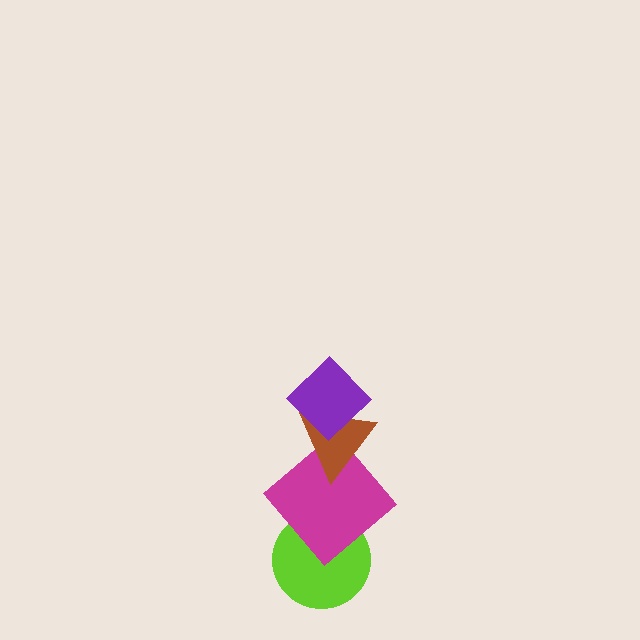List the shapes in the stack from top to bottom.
From top to bottom: the purple diamond, the brown triangle, the magenta diamond, the lime circle.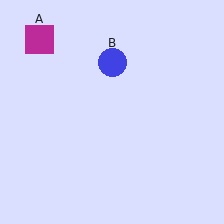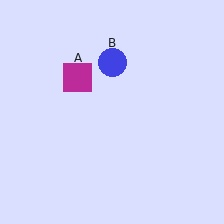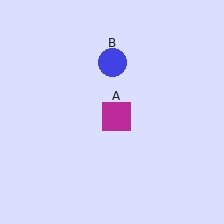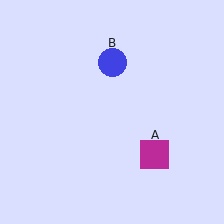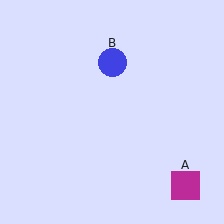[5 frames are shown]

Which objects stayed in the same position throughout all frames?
Blue circle (object B) remained stationary.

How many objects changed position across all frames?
1 object changed position: magenta square (object A).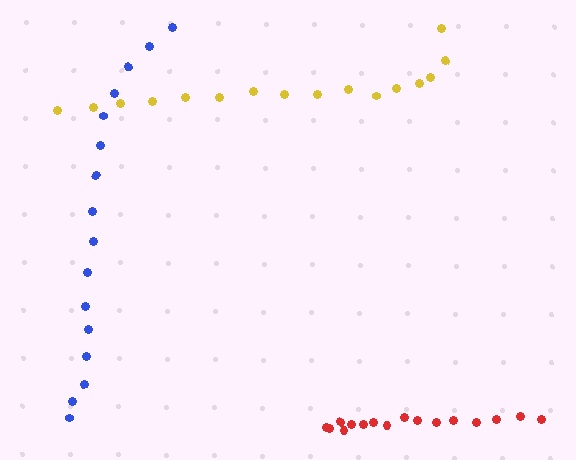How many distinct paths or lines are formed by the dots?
There are 3 distinct paths.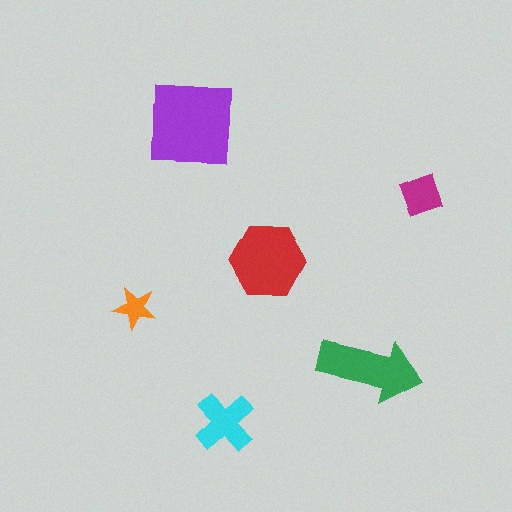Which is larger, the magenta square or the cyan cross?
The cyan cross.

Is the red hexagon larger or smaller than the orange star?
Larger.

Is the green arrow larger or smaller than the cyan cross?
Larger.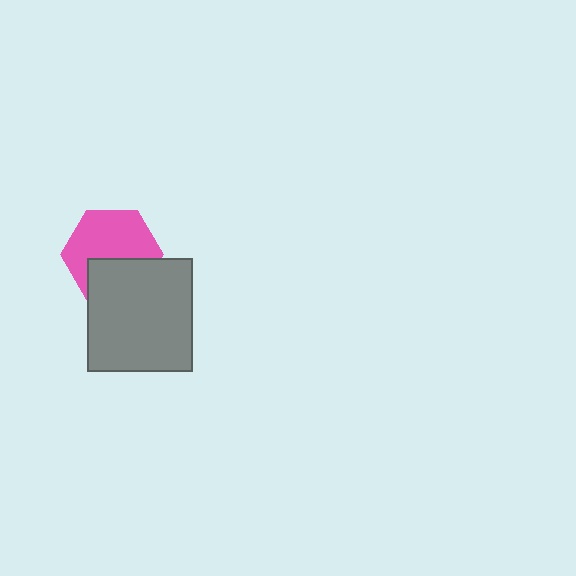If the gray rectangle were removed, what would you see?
You would see the complete pink hexagon.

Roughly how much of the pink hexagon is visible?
About half of it is visible (roughly 62%).